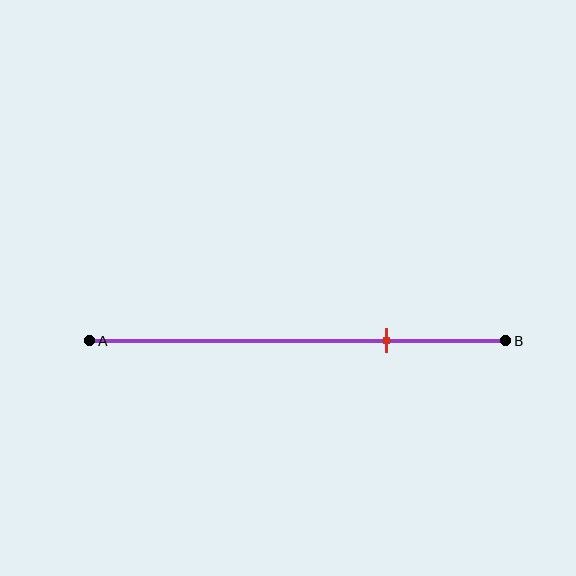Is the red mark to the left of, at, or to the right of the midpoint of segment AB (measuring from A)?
The red mark is to the right of the midpoint of segment AB.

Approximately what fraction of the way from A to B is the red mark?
The red mark is approximately 70% of the way from A to B.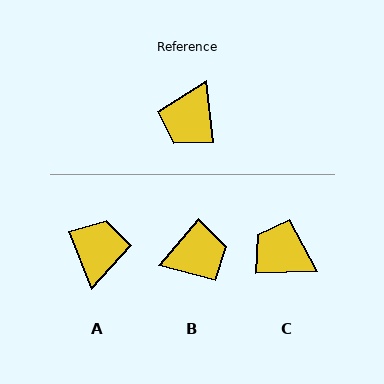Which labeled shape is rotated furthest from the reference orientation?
A, about 165 degrees away.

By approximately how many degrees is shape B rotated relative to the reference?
Approximately 134 degrees counter-clockwise.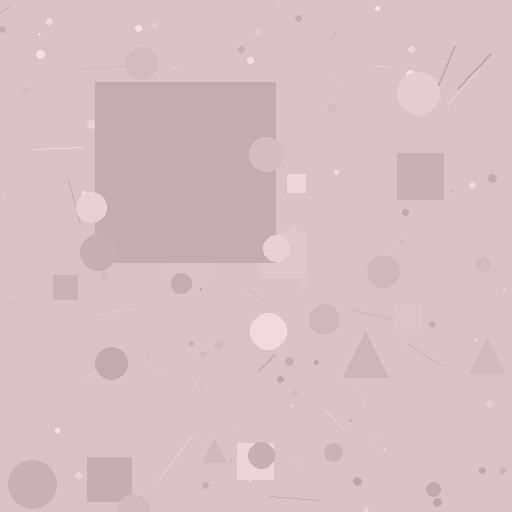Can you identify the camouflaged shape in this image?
The camouflaged shape is a square.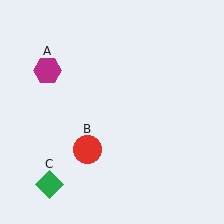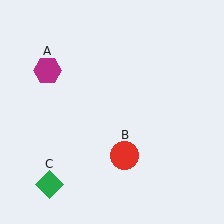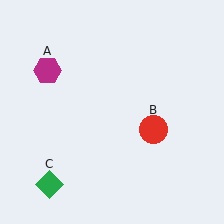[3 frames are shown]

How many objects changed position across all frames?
1 object changed position: red circle (object B).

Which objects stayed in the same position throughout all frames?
Magenta hexagon (object A) and green diamond (object C) remained stationary.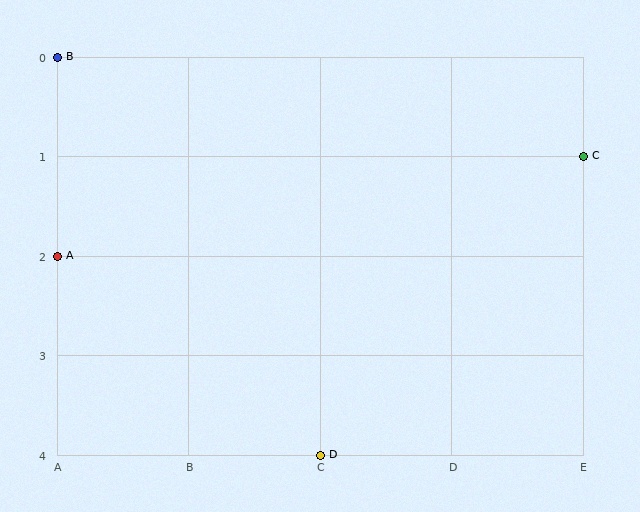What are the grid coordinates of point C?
Point C is at grid coordinates (E, 1).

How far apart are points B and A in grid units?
Points B and A are 2 rows apart.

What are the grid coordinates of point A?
Point A is at grid coordinates (A, 2).